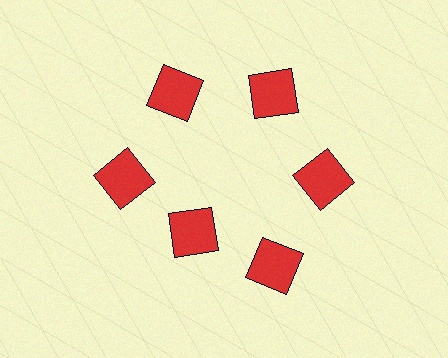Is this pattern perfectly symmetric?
No. The 6 red squares are arranged in a ring, but one element near the 7 o'clock position is pulled inward toward the center, breaking the 6-fold rotational symmetry.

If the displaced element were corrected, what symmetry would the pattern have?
It would have 6-fold rotational symmetry — the pattern would map onto itself every 60 degrees.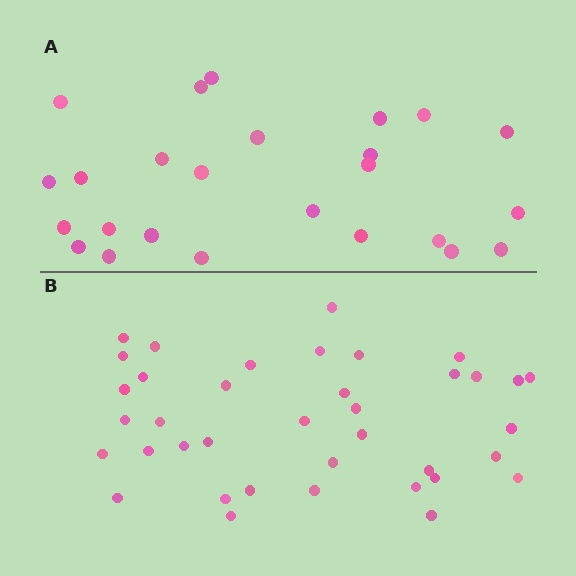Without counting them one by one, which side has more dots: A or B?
Region B (the bottom region) has more dots.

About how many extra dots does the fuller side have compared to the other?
Region B has approximately 15 more dots than region A.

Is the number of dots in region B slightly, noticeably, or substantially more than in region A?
Region B has substantially more. The ratio is roughly 1.5 to 1.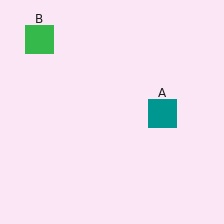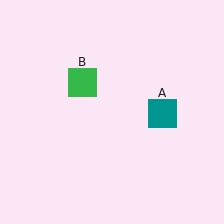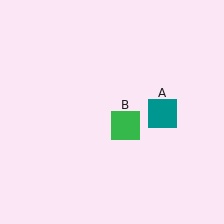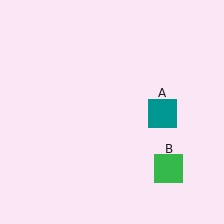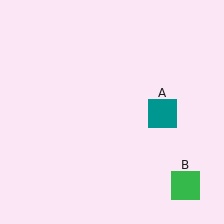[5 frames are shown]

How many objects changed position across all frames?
1 object changed position: green square (object B).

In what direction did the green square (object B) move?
The green square (object B) moved down and to the right.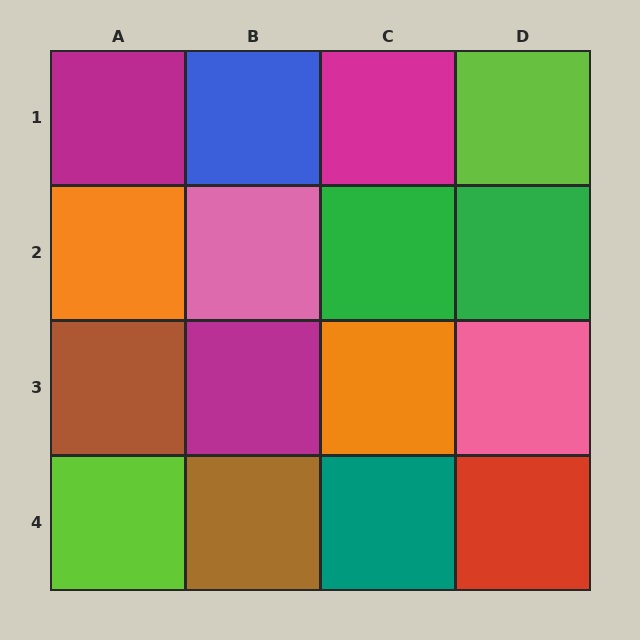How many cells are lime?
2 cells are lime.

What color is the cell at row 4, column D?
Red.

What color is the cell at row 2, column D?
Green.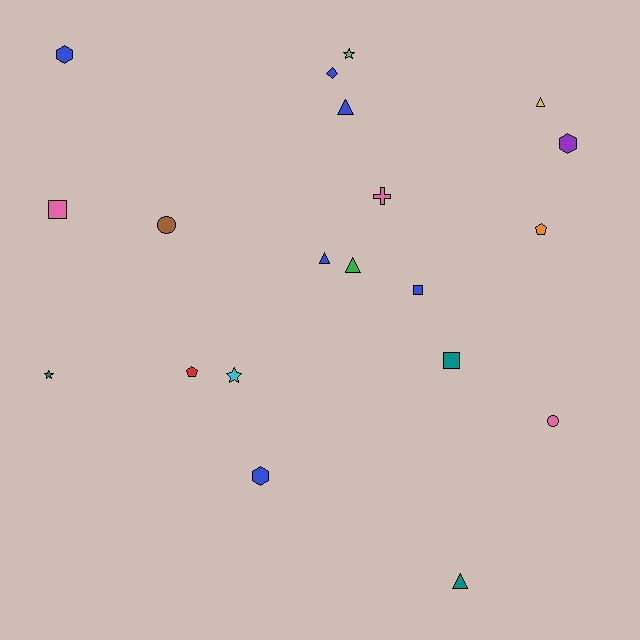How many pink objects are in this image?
There are 3 pink objects.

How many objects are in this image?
There are 20 objects.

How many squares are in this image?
There are 3 squares.